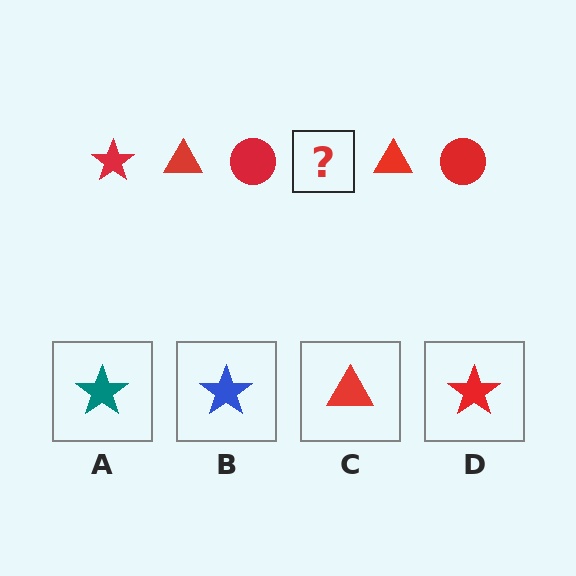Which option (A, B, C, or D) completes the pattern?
D.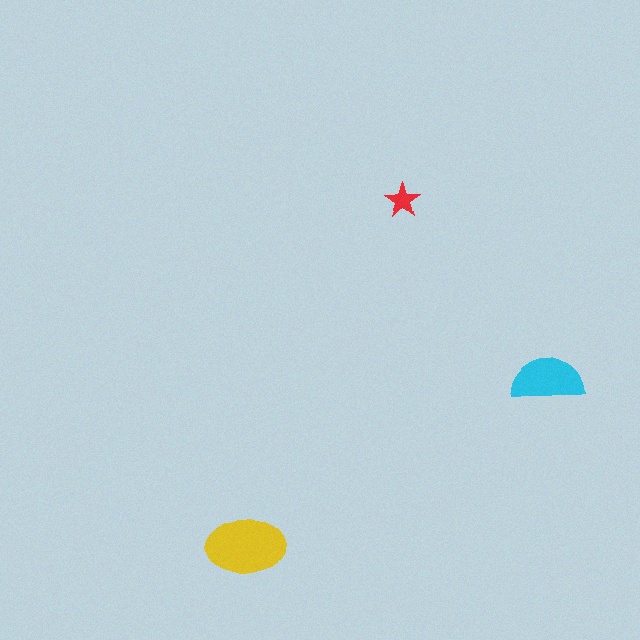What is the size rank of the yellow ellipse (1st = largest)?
1st.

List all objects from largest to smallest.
The yellow ellipse, the cyan semicircle, the red star.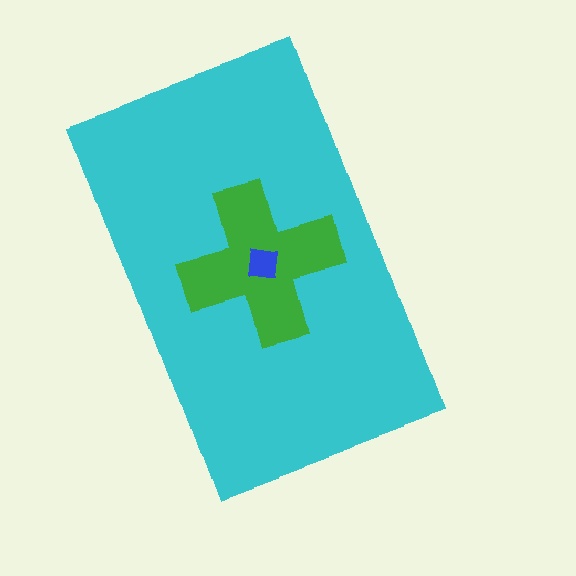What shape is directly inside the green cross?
The blue square.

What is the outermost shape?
The cyan rectangle.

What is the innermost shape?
The blue square.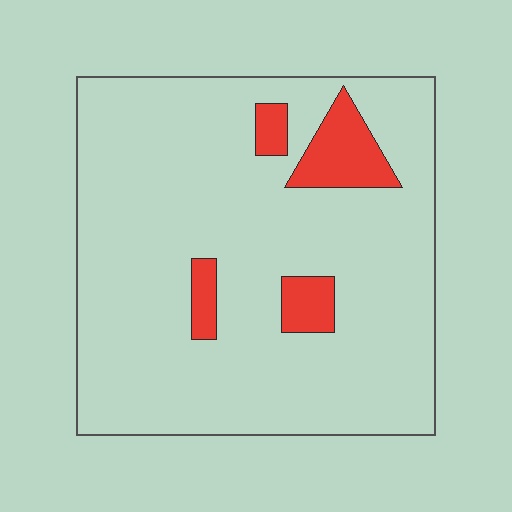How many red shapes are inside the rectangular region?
4.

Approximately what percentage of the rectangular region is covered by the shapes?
Approximately 10%.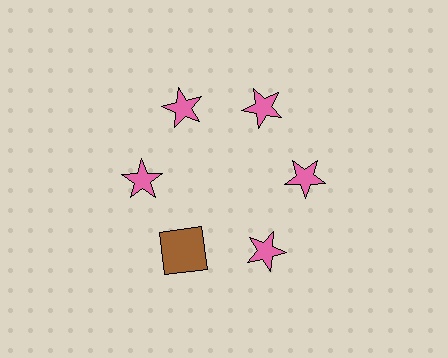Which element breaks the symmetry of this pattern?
The brown square at roughly the 7 o'clock position breaks the symmetry. All other shapes are pink stars.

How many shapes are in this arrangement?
There are 6 shapes arranged in a ring pattern.